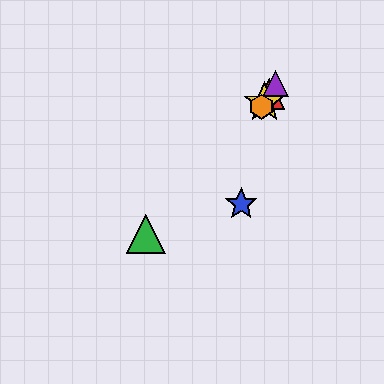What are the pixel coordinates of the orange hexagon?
The orange hexagon is at (262, 107).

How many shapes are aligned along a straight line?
4 shapes (the red triangle, the yellow star, the purple triangle, the orange hexagon) are aligned along a straight line.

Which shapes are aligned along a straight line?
The red triangle, the yellow star, the purple triangle, the orange hexagon are aligned along a straight line.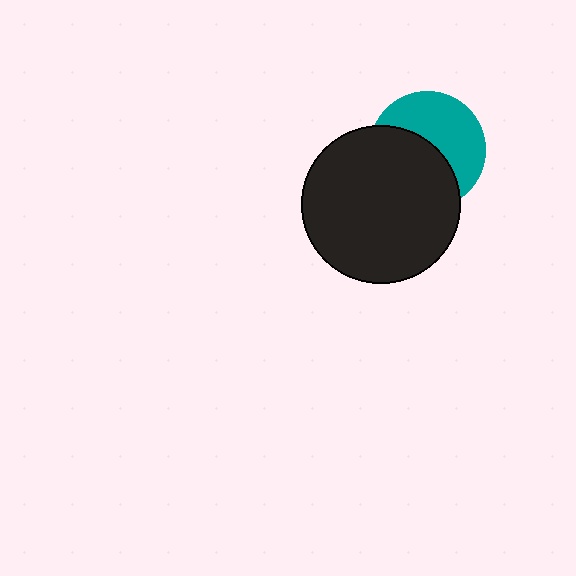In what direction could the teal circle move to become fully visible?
The teal circle could move toward the upper-right. That would shift it out from behind the black circle entirely.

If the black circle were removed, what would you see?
You would see the complete teal circle.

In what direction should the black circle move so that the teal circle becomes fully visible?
The black circle should move toward the lower-left. That is the shortest direction to clear the overlap and leave the teal circle fully visible.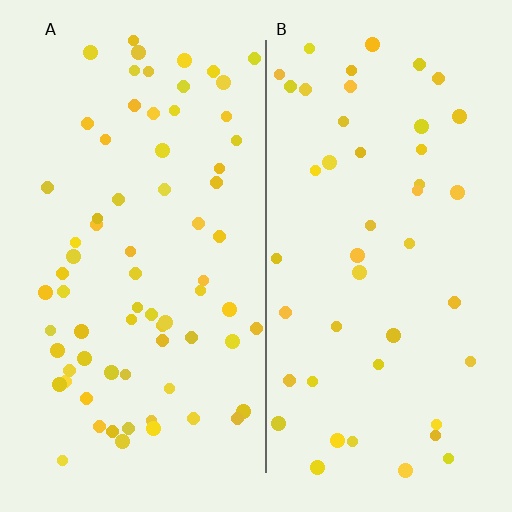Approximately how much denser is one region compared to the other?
Approximately 1.5× — region A over region B.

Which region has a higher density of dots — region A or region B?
A (the left).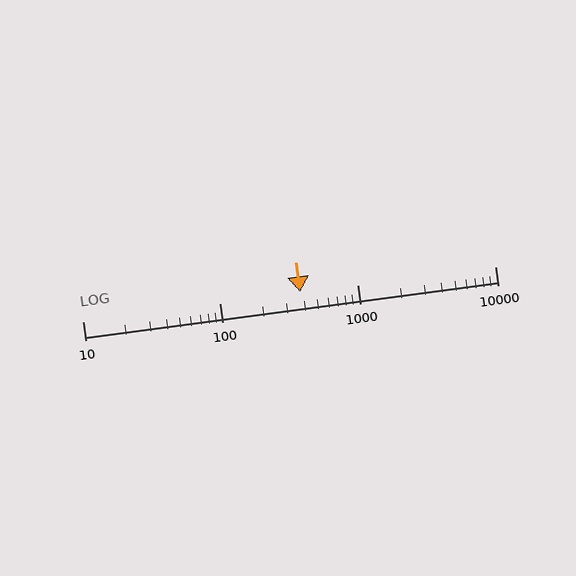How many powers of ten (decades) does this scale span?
The scale spans 3 decades, from 10 to 10000.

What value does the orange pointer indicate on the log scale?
The pointer indicates approximately 380.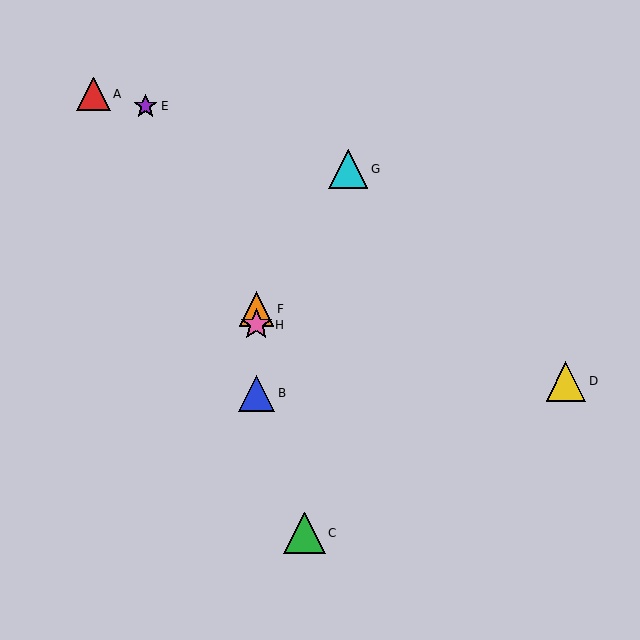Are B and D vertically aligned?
No, B is at x≈256 and D is at x≈566.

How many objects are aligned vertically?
3 objects (B, F, H) are aligned vertically.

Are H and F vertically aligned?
Yes, both are at x≈256.